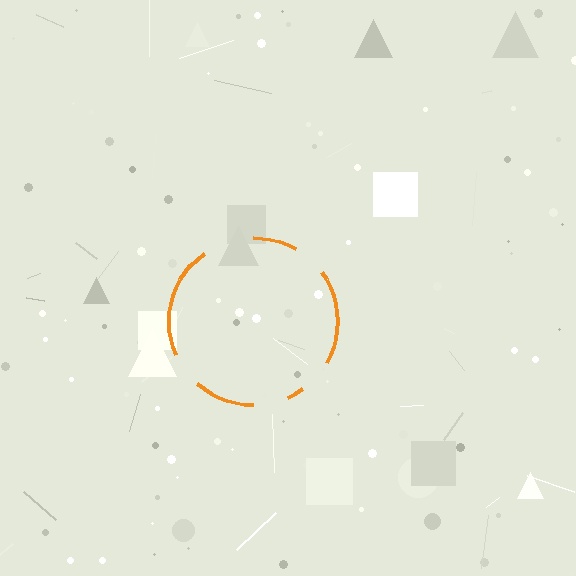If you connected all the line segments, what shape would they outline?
They would outline a circle.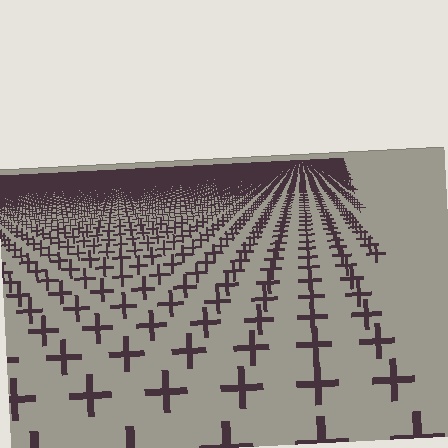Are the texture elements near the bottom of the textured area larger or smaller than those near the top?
Larger. Near the bottom, elements are closer to the viewer and appear at a bigger on-screen size.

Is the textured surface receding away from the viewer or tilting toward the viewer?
The surface is receding away from the viewer. Texture elements get smaller and denser toward the top.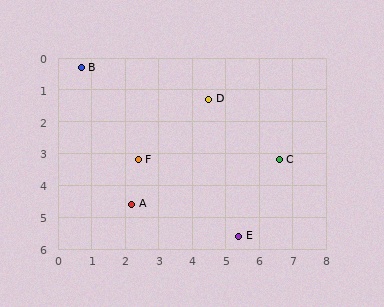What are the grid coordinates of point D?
Point D is at approximately (4.5, 1.3).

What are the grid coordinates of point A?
Point A is at approximately (2.2, 4.6).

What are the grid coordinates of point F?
Point F is at approximately (2.4, 3.2).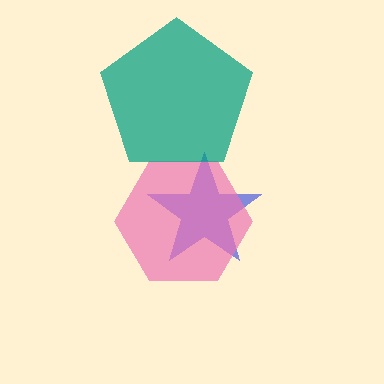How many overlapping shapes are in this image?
There are 3 overlapping shapes in the image.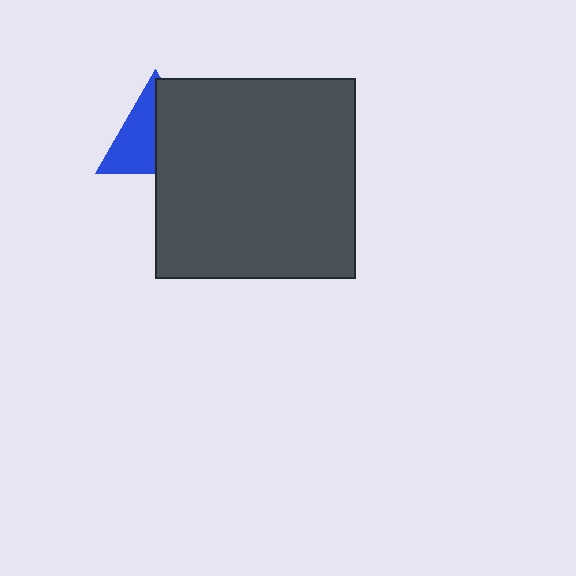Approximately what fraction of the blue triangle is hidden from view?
Roughly 49% of the blue triangle is hidden behind the dark gray square.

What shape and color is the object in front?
The object in front is a dark gray square.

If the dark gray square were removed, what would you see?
You would see the complete blue triangle.